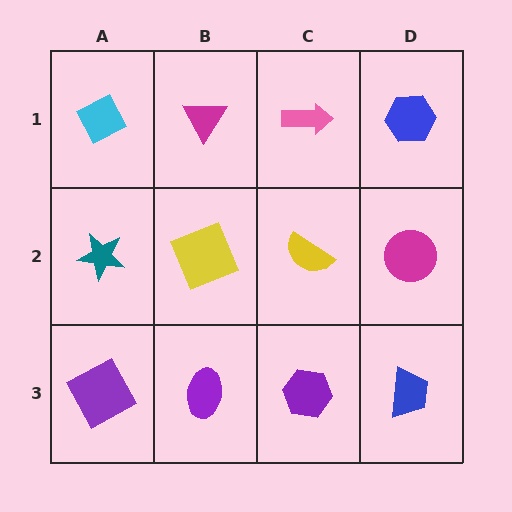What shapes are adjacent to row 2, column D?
A blue hexagon (row 1, column D), a blue trapezoid (row 3, column D), a yellow semicircle (row 2, column C).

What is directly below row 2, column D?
A blue trapezoid.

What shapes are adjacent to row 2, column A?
A cyan diamond (row 1, column A), a purple square (row 3, column A), a yellow square (row 2, column B).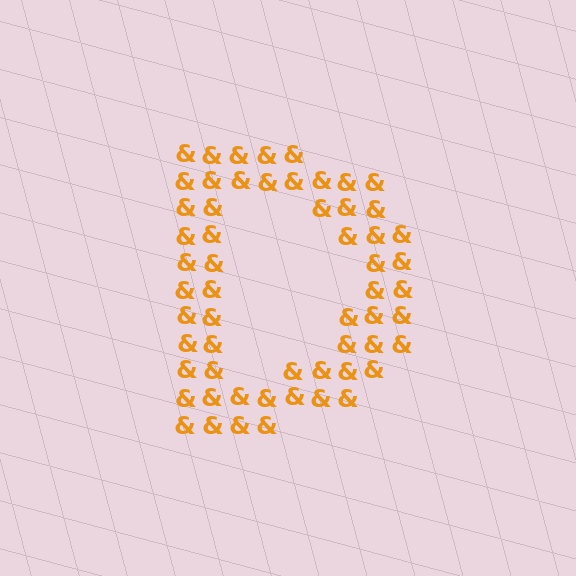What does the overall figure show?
The overall figure shows the letter D.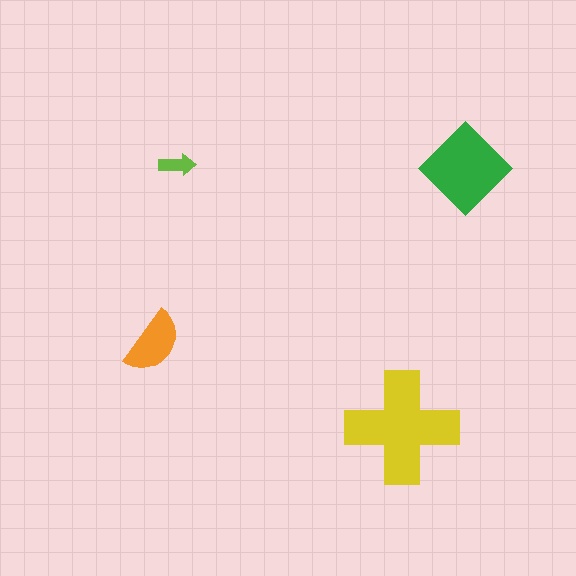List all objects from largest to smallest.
The yellow cross, the green diamond, the orange semicircle, the lime arrow.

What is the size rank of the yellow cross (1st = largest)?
1st.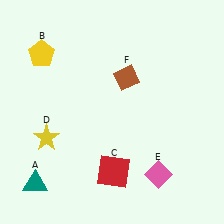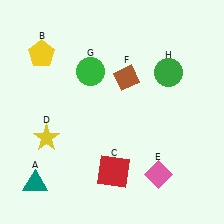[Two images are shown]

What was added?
A green circle (G), a green circle (H) were added in Image 2.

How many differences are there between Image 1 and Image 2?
There are 2 differences between the two images.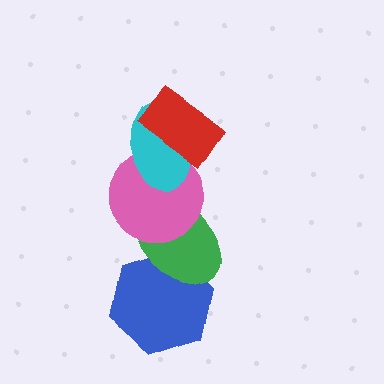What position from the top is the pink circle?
The pink circle is 3rd from the top.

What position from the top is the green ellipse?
The green ellipse is 4th from the top.